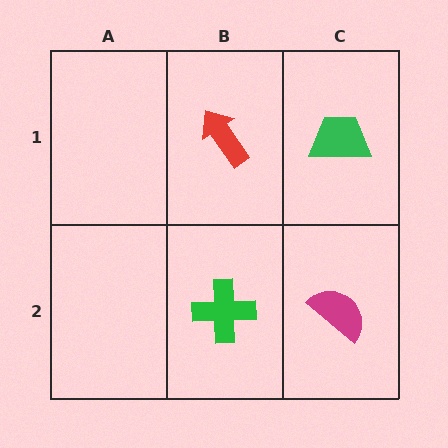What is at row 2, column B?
A green cross.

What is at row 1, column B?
A red arrow.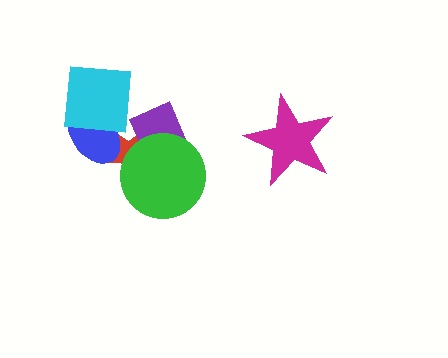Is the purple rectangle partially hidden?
Yes, it is partially covered by another shape.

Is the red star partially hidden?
Yes, it is partially covered by another shape.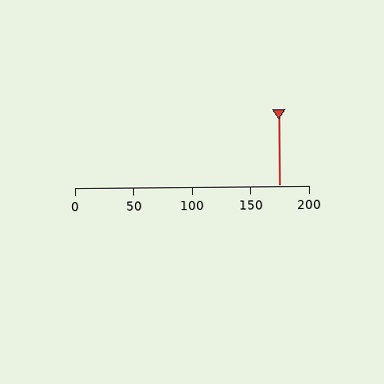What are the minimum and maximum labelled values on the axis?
The axis runs from 0 to 200.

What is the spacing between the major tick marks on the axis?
The major ticks are spaced 50 apart.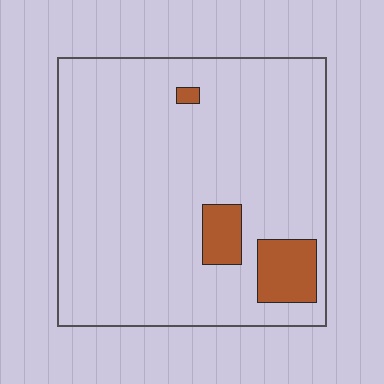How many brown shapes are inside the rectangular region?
3.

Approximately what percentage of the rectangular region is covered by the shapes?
Approximately 10%.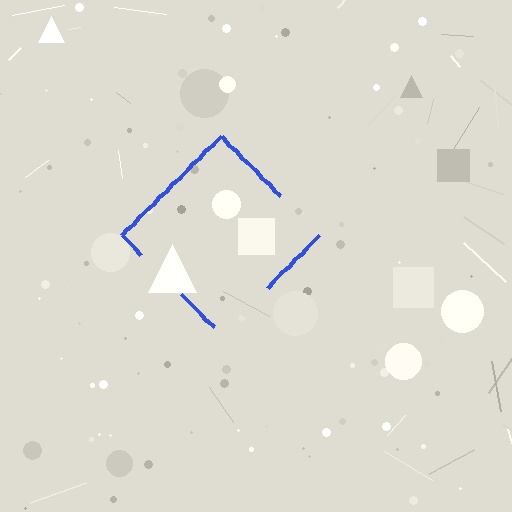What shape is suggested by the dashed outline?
The dashed outline suggests a diamond.